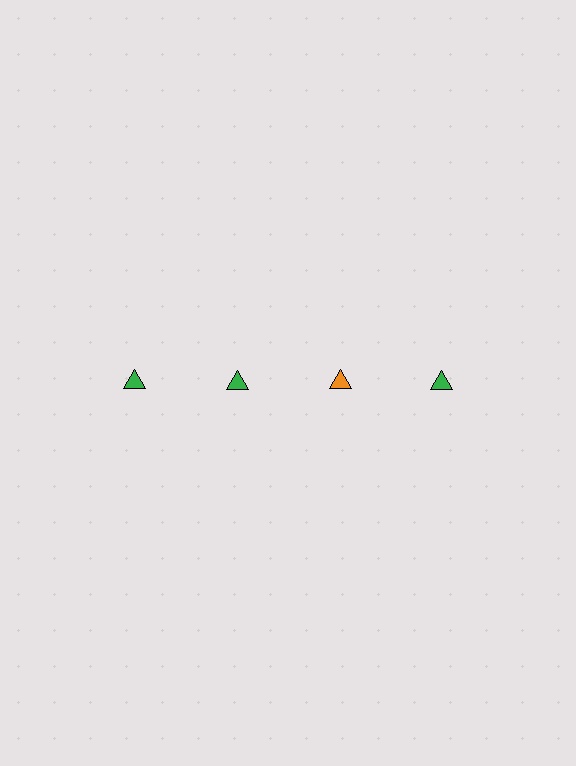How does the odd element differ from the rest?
It has a different color: orange instead of green.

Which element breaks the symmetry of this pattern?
The orange triangle in the top row, center column breaks the symmetry. All other shapes are green triangles.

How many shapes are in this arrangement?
There are 4 shapes arranged in a grid pattern.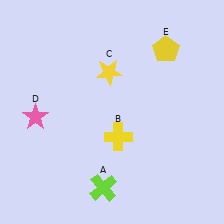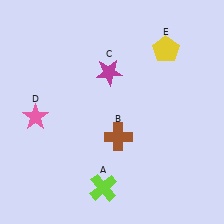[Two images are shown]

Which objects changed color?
B changed from yellow to brown. C changed from yellow to magenta.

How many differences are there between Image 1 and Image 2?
There are 2 differences between the two images.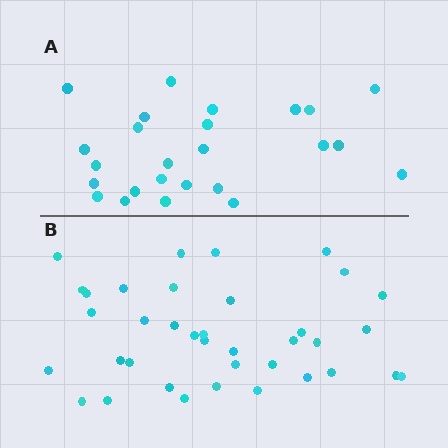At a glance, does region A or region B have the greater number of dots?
Region B (the bottom region) has more dots.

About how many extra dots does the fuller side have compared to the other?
Region B has roughly 12 or so more dots than region A.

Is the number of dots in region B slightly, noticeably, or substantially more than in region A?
Region B has substantially more. The ratio is roughly 1.5 to 1.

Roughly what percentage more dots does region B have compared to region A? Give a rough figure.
About 50% more.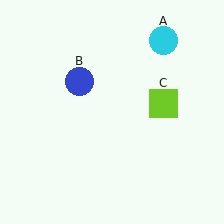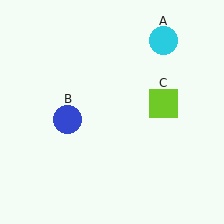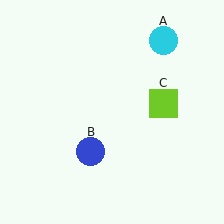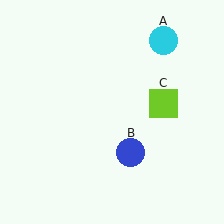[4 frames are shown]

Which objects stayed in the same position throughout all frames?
Cyan circle (object A) and lime square (object C) remained stationary.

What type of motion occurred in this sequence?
The blue circle (object B) rotated counterclockwise around the center of the scene.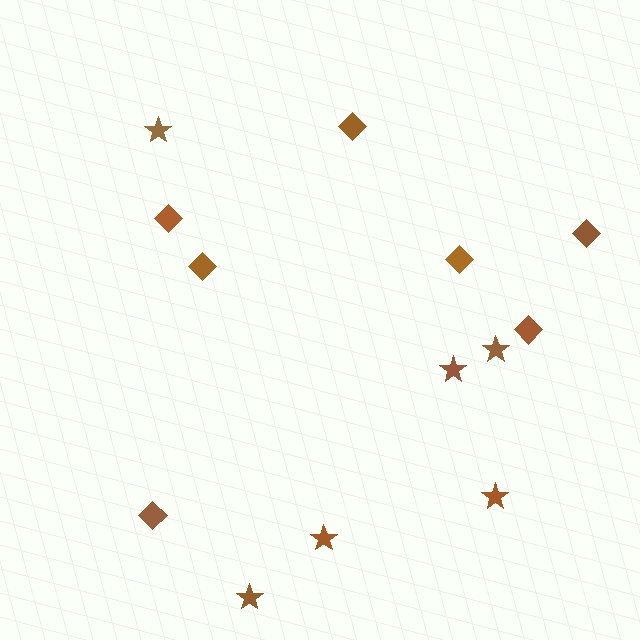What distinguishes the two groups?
There are 2 groups: one group of stars (6) and one group of diamonds (7).